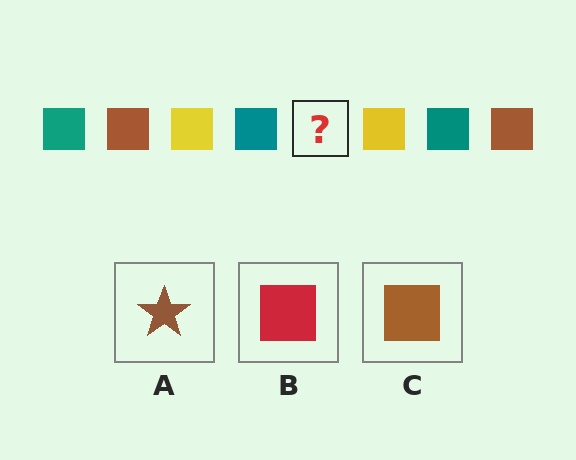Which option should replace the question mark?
Option C.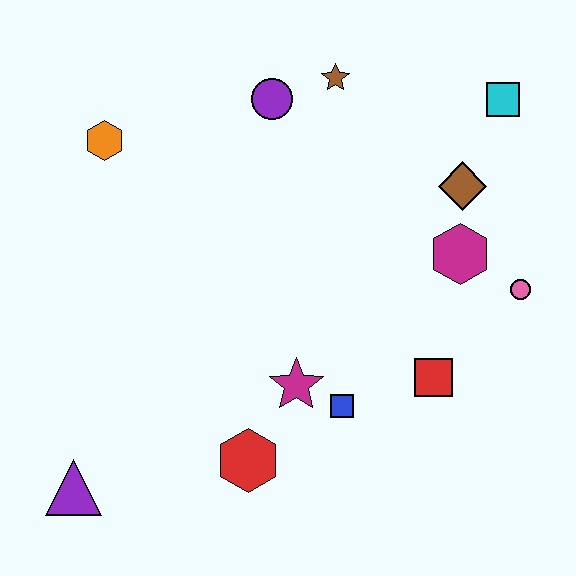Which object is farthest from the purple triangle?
The cyan square is farthest from the purple triangle.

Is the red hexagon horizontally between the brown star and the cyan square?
No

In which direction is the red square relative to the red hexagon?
The red square is to the right of the red hexagon.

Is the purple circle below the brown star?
Yes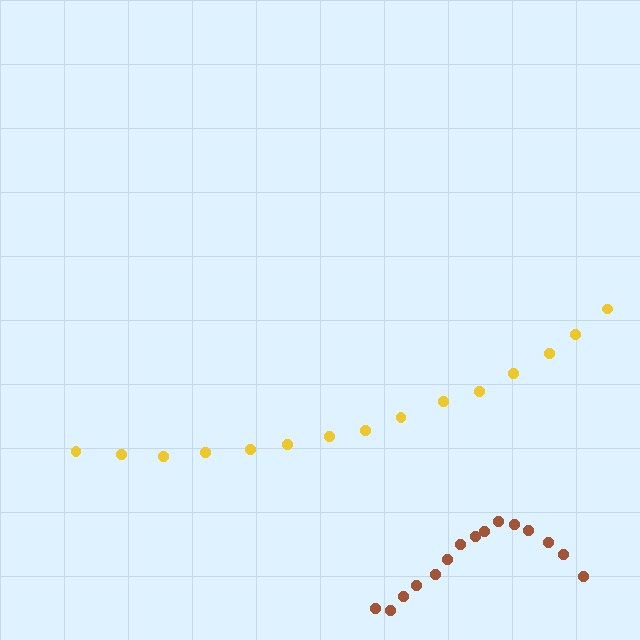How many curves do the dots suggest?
There are 2 distinct paths.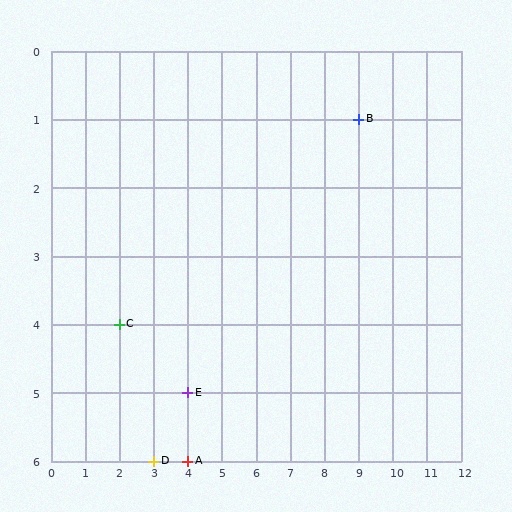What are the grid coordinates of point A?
Point A is at grid coordinates (4, 6).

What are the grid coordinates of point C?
Point C is at grid coordinates (2, 4).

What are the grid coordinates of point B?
Point B is at grid coordinates (9, 1).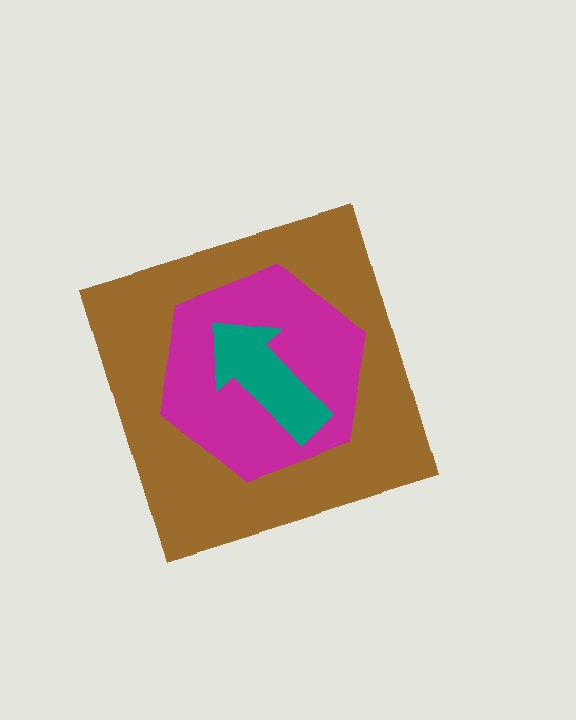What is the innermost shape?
The teal arrow.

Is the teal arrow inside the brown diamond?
Yes.